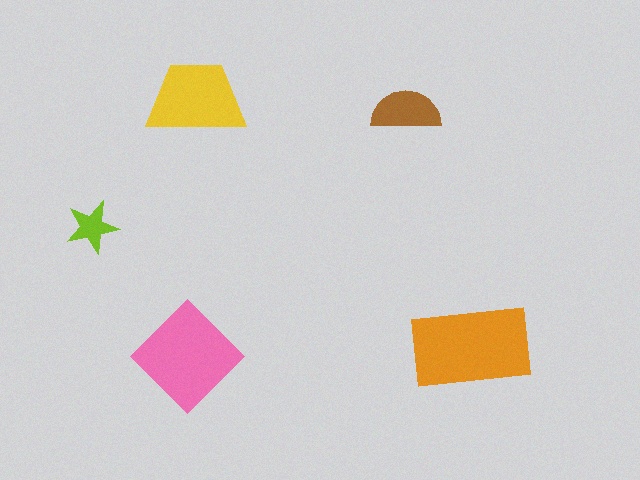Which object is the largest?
The orange rectangle.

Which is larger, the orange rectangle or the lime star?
The orange rectangle.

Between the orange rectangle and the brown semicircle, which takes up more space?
The orange rectangle.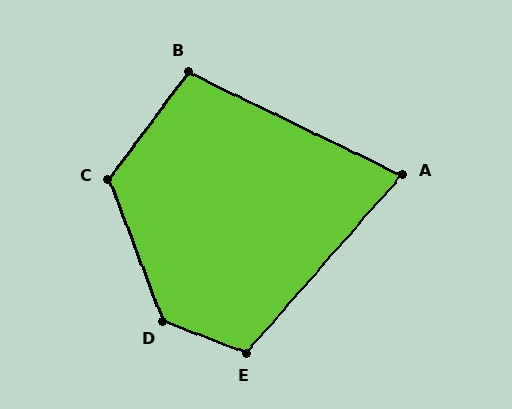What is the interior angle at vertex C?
Approximately 123 degrees (obtuse).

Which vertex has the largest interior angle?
D, at approximately 132 degrees.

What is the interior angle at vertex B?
Approximately 100 degrees (obtuse).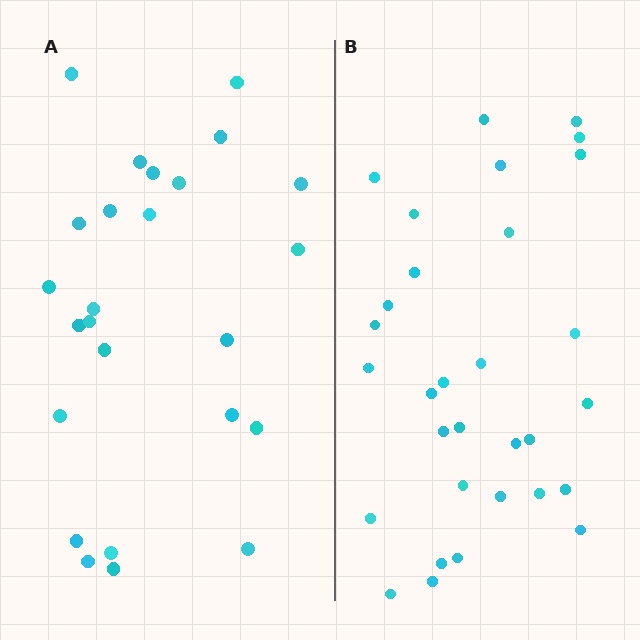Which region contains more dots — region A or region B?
Region B (the right region) has more dots.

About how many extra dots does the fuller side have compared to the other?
Region B has about 6 more dots than region A.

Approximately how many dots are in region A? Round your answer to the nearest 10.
About 20 dots. (The exact count is 25, which rounds to 20.)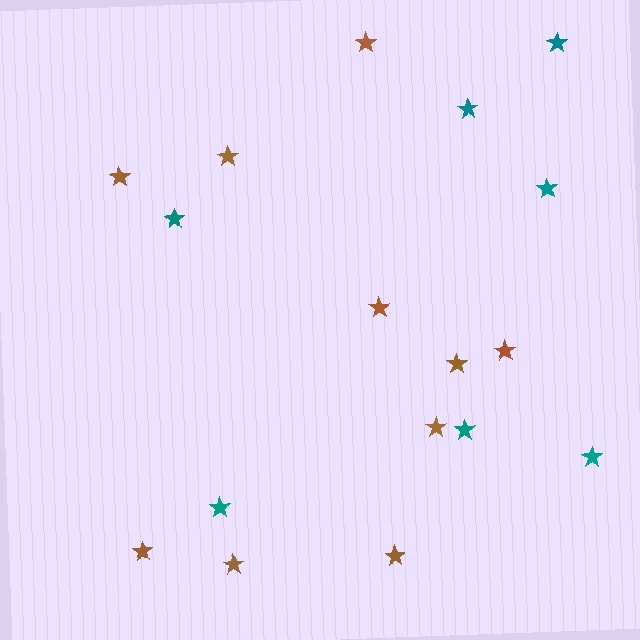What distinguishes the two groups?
There are 2 groups: one group of teal stars (7) and one group of brown stars (10).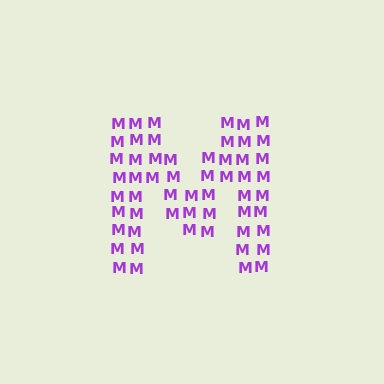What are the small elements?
The small elements are letter M's.